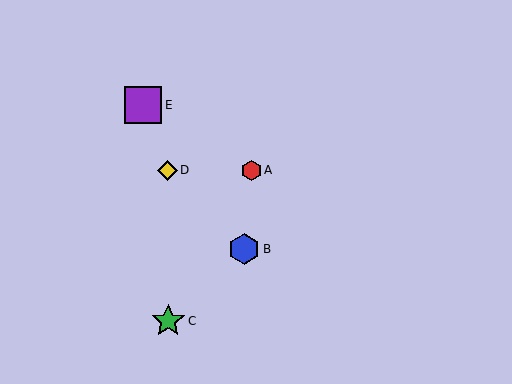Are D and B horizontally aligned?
No, D is at y≈170 and B is at y≈249.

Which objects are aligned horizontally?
Objects A, D are aligned horizontally.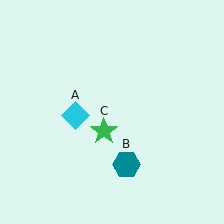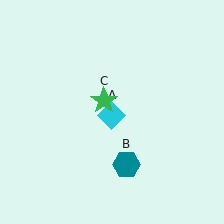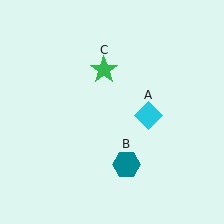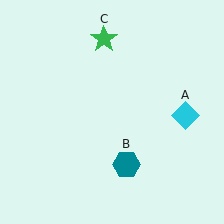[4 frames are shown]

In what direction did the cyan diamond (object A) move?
The cyan diamond (object A) moved right.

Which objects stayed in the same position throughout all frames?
Teal hexagon (object B) remained stationary.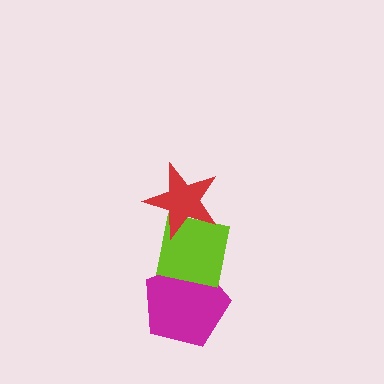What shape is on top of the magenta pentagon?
The lime square is on top of the magenta pentagon.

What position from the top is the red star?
The red star is 1st from the top.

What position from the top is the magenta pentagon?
The magenta pentagon is 3rd from the top.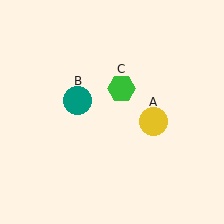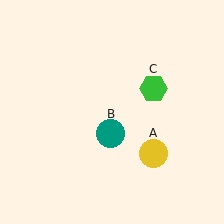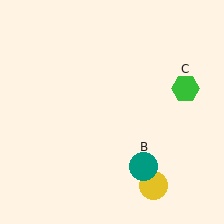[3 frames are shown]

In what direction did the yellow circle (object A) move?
The yellow circle (object A) moved down.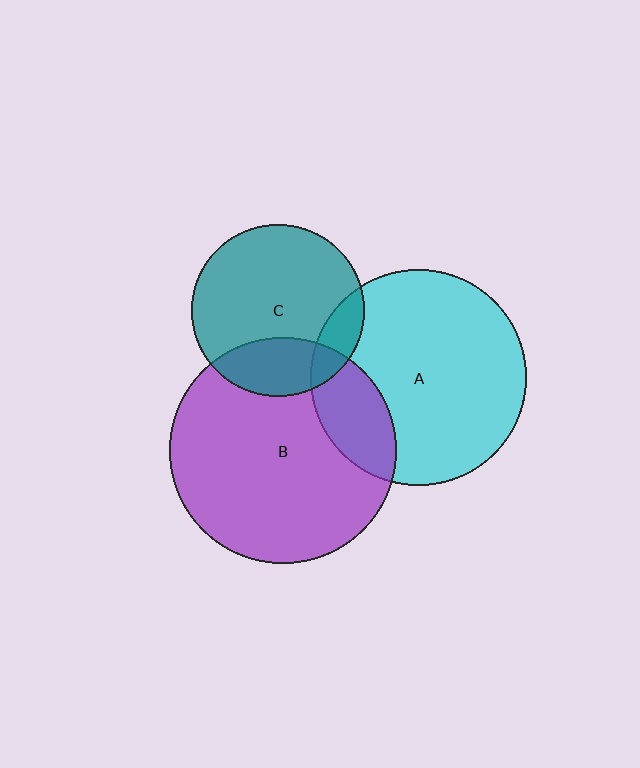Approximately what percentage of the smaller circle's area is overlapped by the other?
Approximately 15%.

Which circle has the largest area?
Circle B (purple).